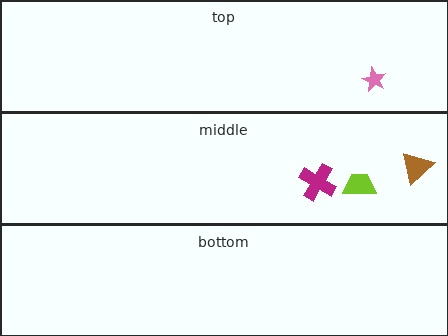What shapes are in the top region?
The pink star.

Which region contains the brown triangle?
The middle region.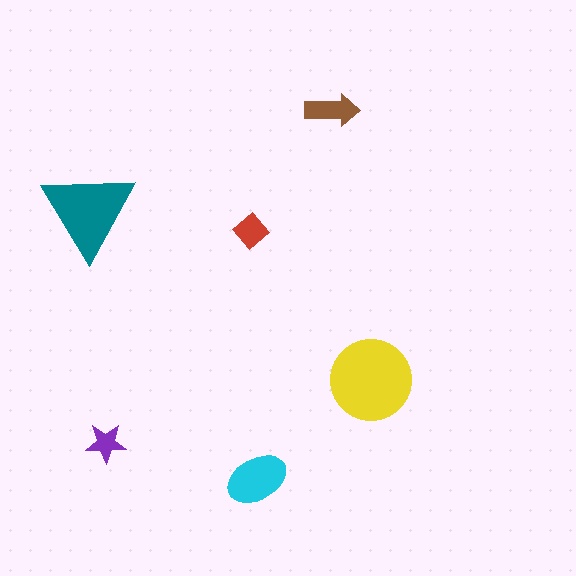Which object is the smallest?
The purple star.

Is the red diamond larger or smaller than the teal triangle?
Smaller.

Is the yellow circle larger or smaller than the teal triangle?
Larger.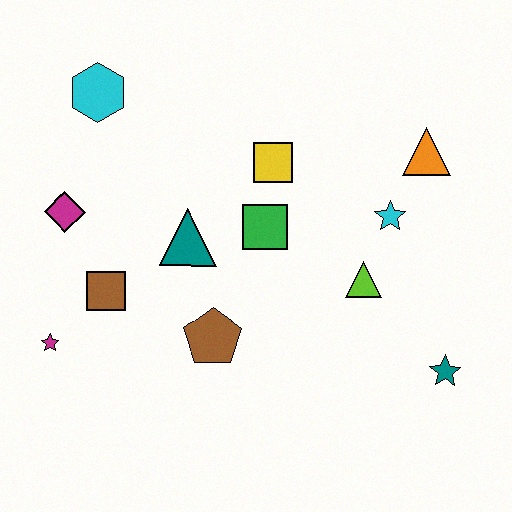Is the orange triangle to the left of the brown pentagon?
No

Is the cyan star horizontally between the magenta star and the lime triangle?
No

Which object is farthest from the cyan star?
The magenta star is farthest from the cyan star.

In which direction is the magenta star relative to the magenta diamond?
The magenta star is below the magenta diamond.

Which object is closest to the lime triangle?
The cyan star is closest to the lime triangle.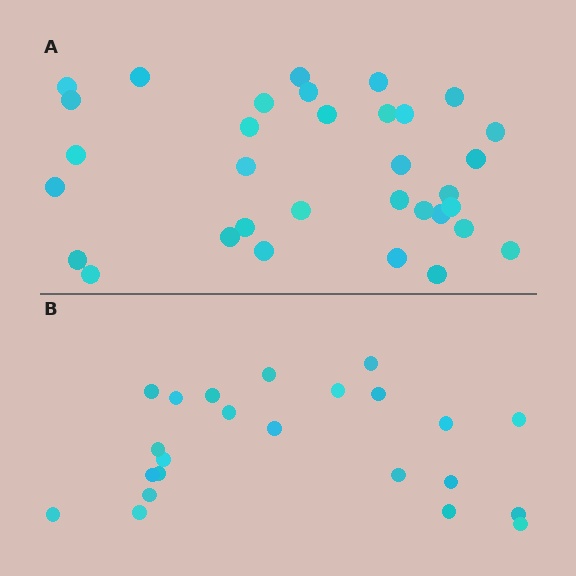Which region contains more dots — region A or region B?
Region A (the top region) has more dots.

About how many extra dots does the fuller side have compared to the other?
Region A has roughly 10 or so more dots than region B.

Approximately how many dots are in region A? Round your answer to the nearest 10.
About 30 dots. (The exact count is 33, which rounds to 30.)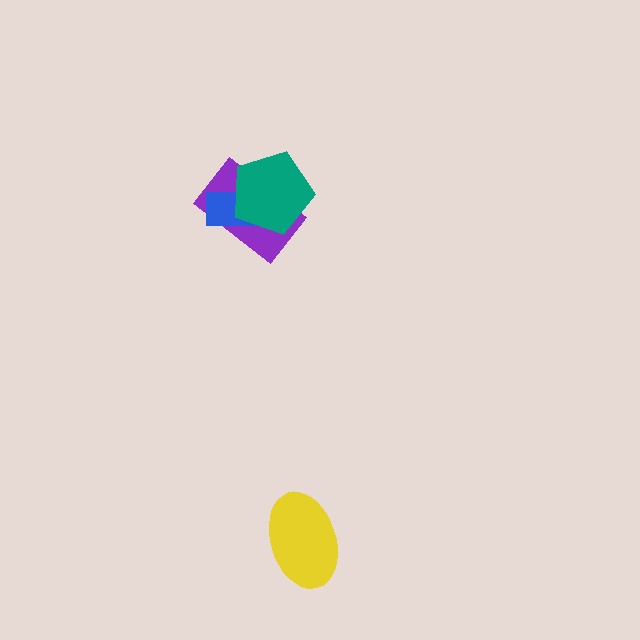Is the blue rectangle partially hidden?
Yes, it is partially covered by another shape.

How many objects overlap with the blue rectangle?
2 objects overlap with the blue rectangle.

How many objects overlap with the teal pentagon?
2 objects overlap with the teal pentagon.